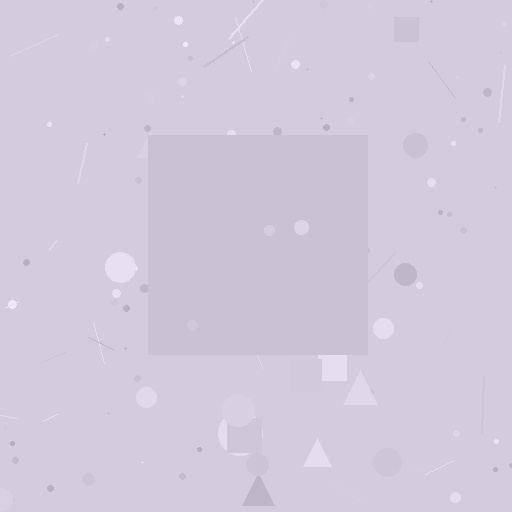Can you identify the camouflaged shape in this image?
The camouflaged shape is a square.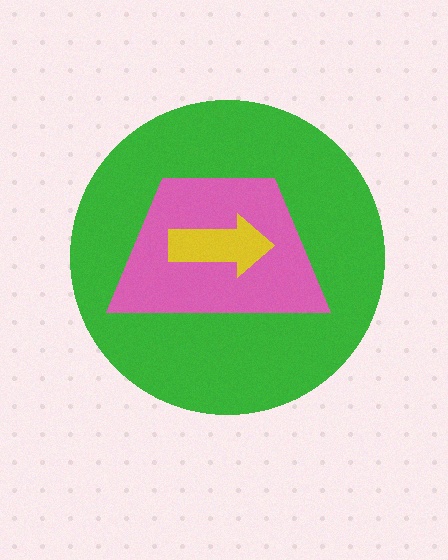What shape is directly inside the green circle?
The pink trapezoid.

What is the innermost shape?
The yellow arrow.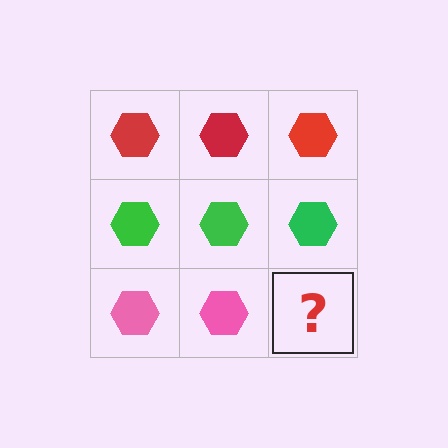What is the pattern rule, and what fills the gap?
The rule is that each row has a consistent color. The gap should be filled with a pink hexagon.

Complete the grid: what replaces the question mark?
The question mark should be replaced with a pink hexagon.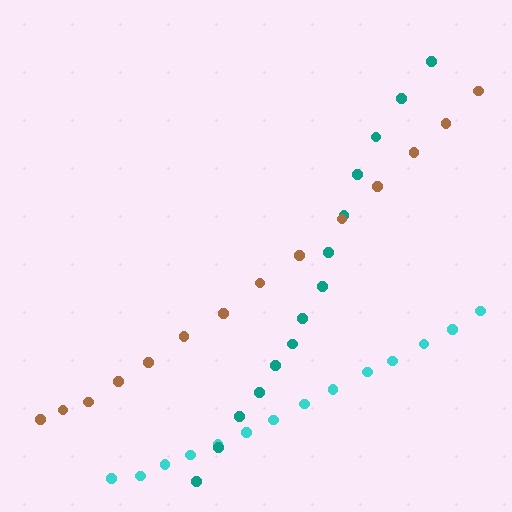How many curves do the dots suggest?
There are 3 distinct paths.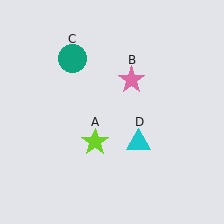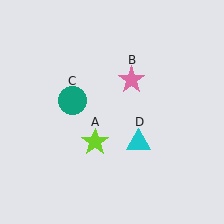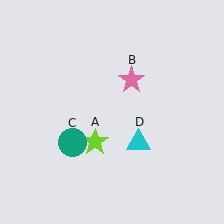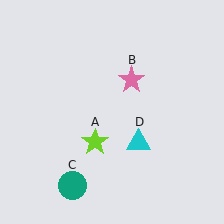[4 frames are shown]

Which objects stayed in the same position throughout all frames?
Lime star (object A) and pink star (object B) and cyan triangle (object D) remained stationary.